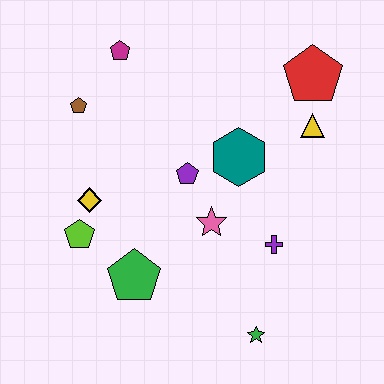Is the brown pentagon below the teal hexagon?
No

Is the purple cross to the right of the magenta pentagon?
Yes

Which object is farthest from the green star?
The magenta pentagon is farthest from the green star.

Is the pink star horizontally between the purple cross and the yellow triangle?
No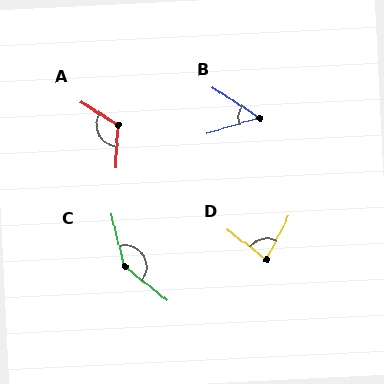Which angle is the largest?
C, at approximately 142 degrees.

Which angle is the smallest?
B, at approximately 50 degrees.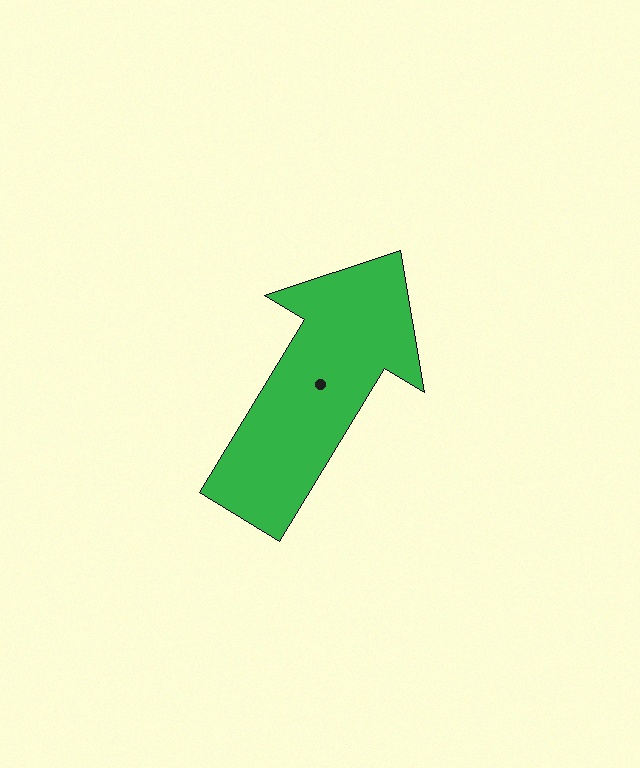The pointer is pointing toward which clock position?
Roughly 1 o'clock.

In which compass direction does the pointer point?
Northeast.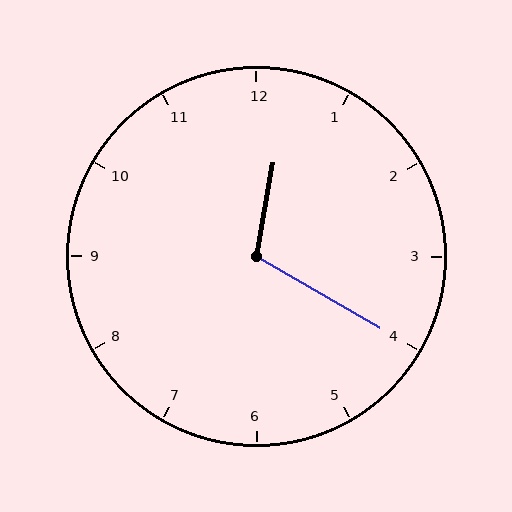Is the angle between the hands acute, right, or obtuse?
It is obtuse.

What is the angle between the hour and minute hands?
Approximately 110 degrees.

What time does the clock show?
12:20.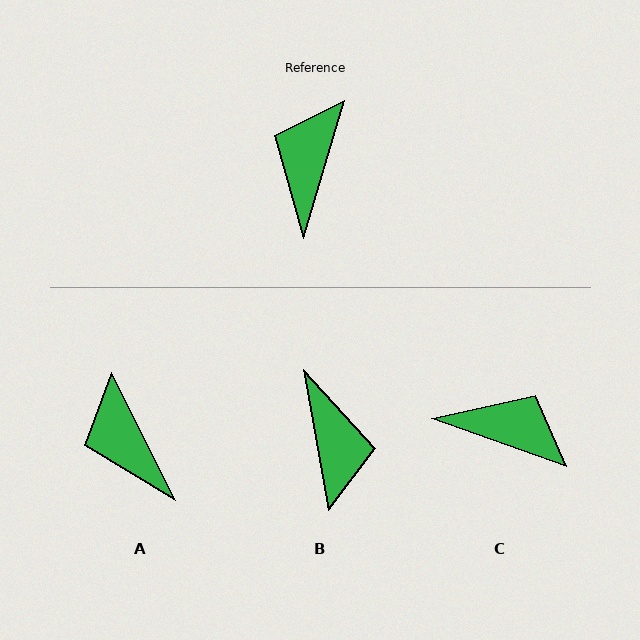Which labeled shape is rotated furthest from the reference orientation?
B, about 154 degrees away.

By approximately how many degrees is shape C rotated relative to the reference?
Approximately 93 degrees clockwise.